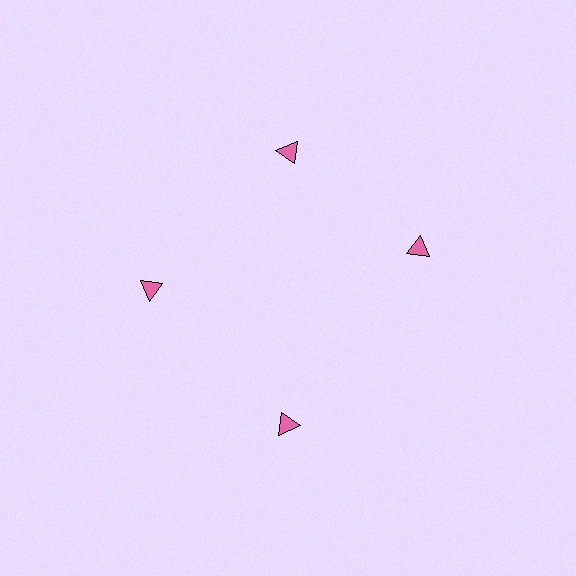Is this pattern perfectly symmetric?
No. The 4 pink triangles are arranged in a ring, but one element near the 3 o'clock position is rotated out of alignment along the ring, breaking the 4-fold rotational symmetry.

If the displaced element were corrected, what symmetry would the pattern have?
It would have 4-fold rotational symmetry — the pattern would map onto itself every 90 degrees.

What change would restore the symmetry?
The symmetry would be restored by rotating it back into even spacing with its neighbors so that all 4 triangles sit at equal angles and equal distance from the center.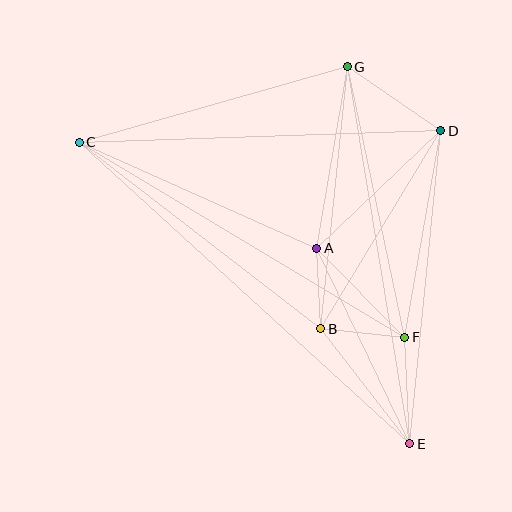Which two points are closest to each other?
Points A and B are closest to each other.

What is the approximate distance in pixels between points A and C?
The distance between A and C is approximately 260 pixels.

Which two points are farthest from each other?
Points C and E are farthest from each other.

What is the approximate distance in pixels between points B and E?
The distance between B and E is approximately 146 pixels.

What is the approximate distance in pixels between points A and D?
The distance between A and D is approximately 171 pixels.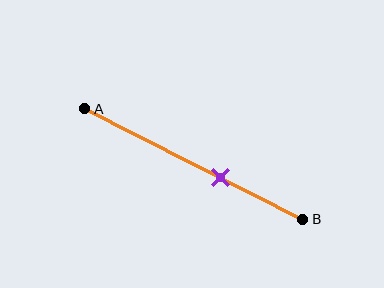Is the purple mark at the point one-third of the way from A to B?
No, the mark is at about 60% from A, not at the 33% one-third point.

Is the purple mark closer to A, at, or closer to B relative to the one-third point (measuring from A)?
The purple mark is closer to point B than the one-third point of segment AB.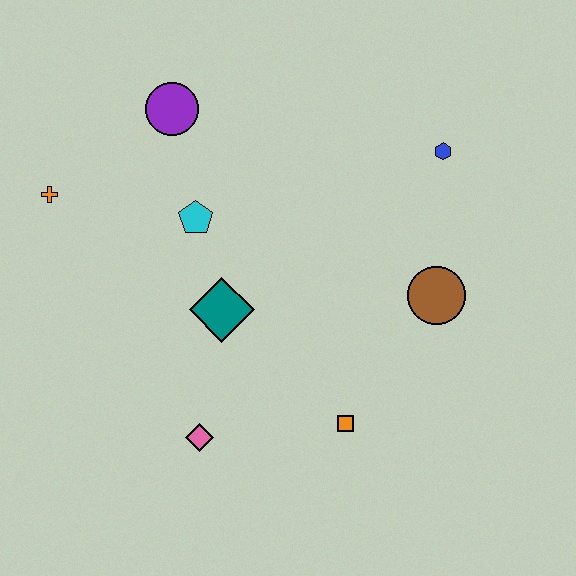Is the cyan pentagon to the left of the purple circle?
No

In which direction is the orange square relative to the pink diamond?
The orange square is to the right of the pink diamond.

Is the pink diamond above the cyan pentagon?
No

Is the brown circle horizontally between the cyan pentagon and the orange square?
No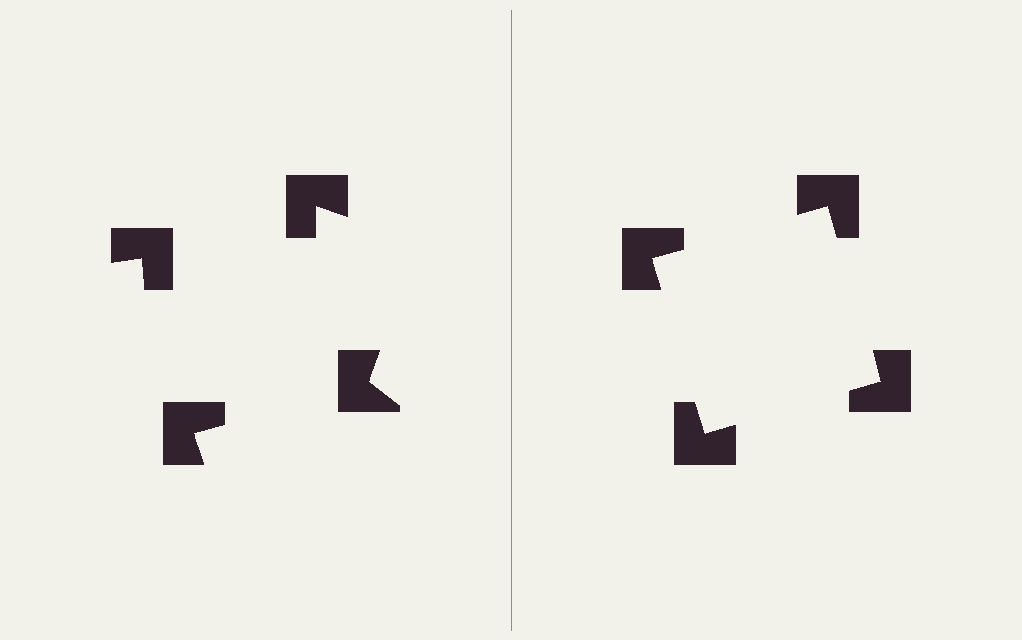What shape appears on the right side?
An illusory square.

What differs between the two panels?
The notched squares are positioned identically on both sides; only the wedge orientations differ. On the right they align to a square; on the left they are misaligned.